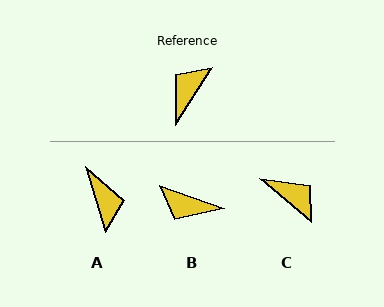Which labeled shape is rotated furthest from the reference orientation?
A, about 131 degrees away.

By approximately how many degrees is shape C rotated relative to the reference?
Approximately 98 degrees clockwise.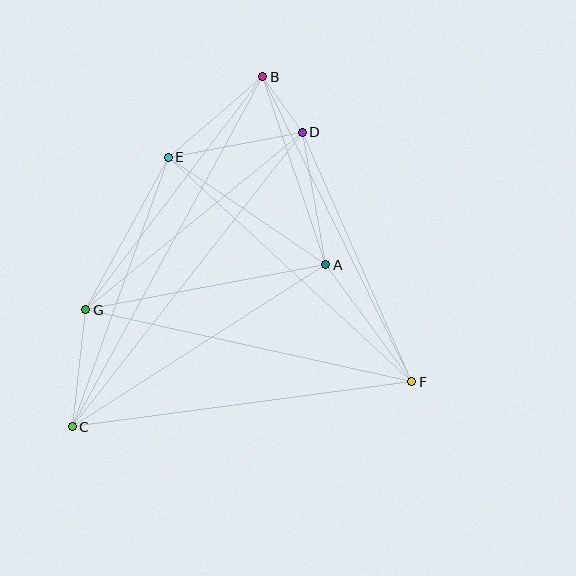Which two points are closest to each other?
Points B and D are closest to each other.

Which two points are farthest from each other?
Points B and C are farthest from each other.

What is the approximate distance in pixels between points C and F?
The distance between C and F is approximately 342 pixels.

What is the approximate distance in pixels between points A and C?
The distance between A and C is approximately 301 pixels.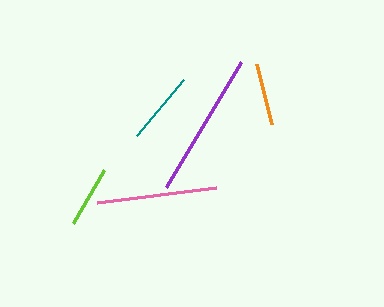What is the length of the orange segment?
The orange segment is approximately 62 pixels long.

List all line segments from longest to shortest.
From longest to shortest: purple, pink, teal, orange, lime.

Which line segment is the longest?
The purple line is the longest at approximately 146 pixels.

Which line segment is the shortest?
The lime line is the shortest at approximately 61 pixels.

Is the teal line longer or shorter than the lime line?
The teal line is longer than the lime line.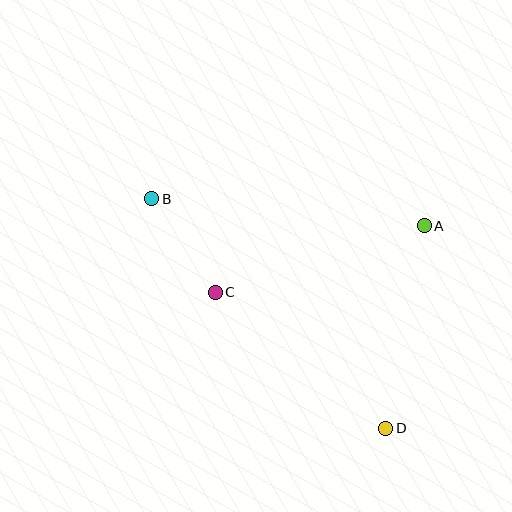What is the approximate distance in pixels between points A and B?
The distance between A and B is approximately 274 pixels.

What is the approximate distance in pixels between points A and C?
The distance between A and C is approximately 219 pixels.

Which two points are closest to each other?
Points B and C are closest to each other.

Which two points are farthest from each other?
Points B and D are farthest from each other.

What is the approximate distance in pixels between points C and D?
The distance between C and D is approximately 218 pixels.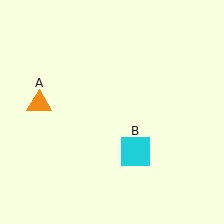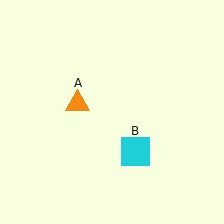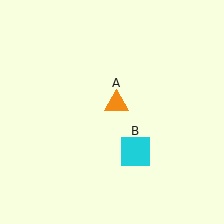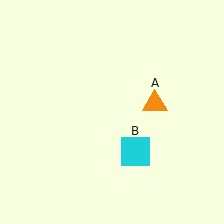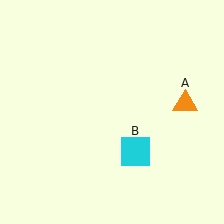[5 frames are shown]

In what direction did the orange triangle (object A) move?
The orange triangle (object A) moved right.